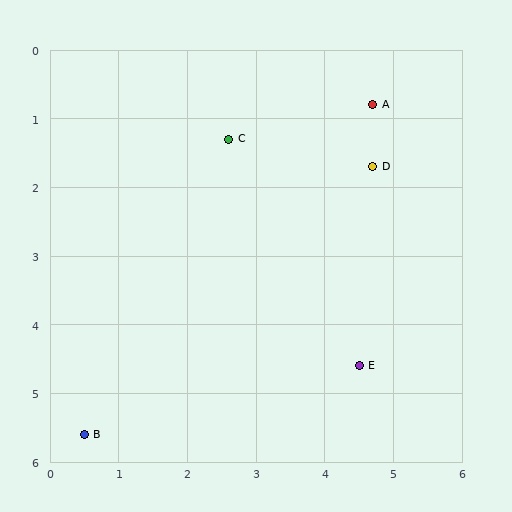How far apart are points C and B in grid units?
Points C and B are about 4.8 grid units apart.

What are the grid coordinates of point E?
Point E is at approximately (4.5, 4.6).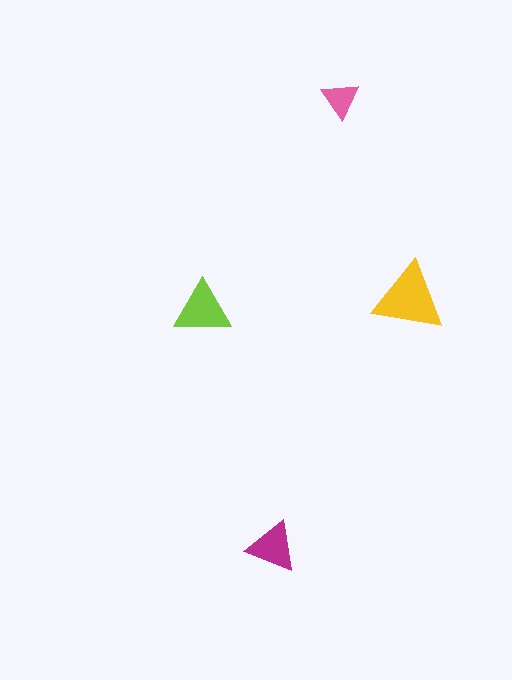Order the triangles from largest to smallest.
the yellow one, the lime one, the magenta one, the pink one.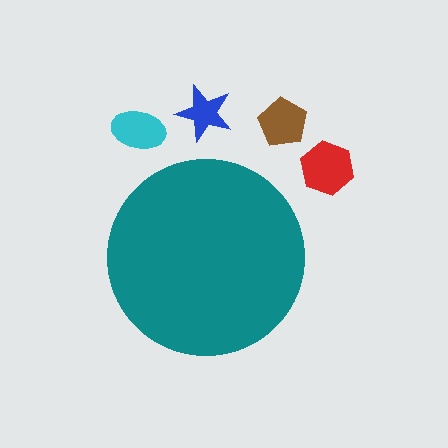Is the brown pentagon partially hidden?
No, the brown pentagon is fully visible.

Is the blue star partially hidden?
No, the blue star is fully visible.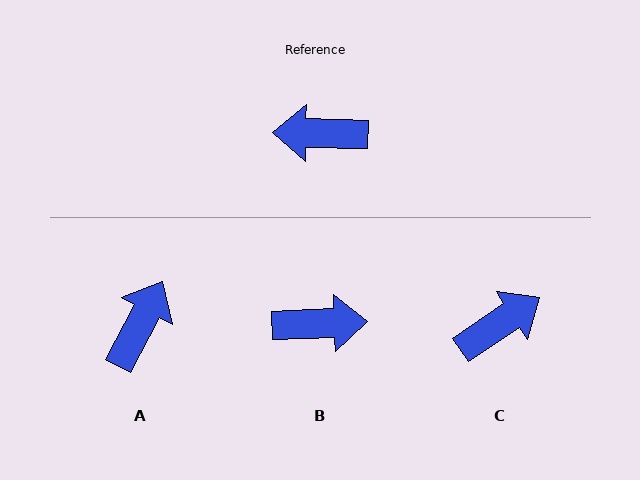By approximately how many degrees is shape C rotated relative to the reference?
Approximately 145 degrees clockwise.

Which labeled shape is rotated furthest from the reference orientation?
B, about 177 degrees away.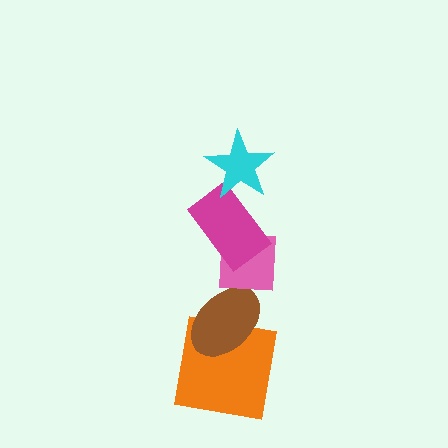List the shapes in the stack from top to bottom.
From top to bottom: the cyan star, the magenta rectangle, the pink square, the brown ellipse, the orange square.